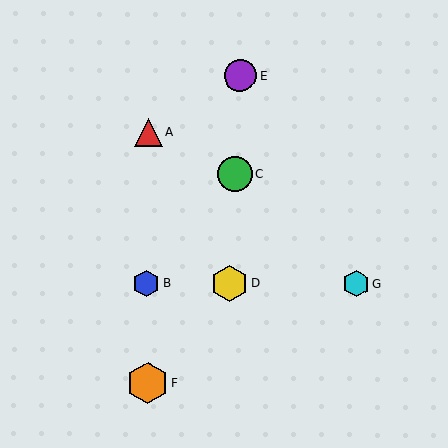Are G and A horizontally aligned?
No, G is at y≈284 and A is at y≈132.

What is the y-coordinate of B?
Object B is at y≈283.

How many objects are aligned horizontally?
3 objects (B, D, G) are aligned horizontally.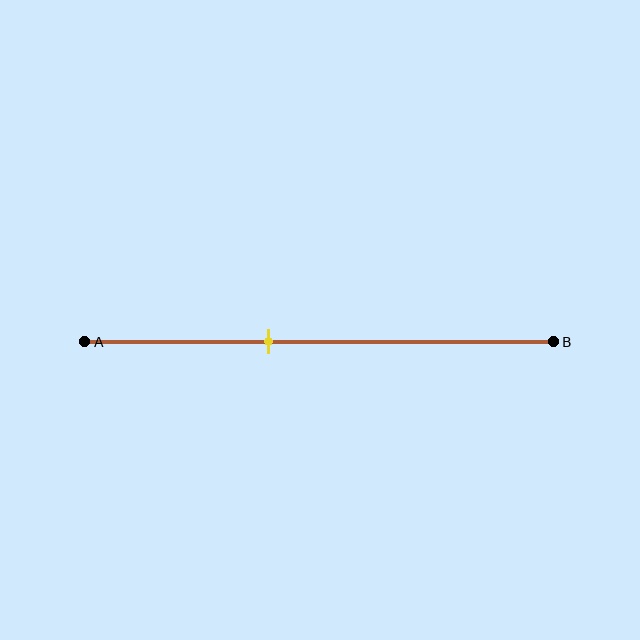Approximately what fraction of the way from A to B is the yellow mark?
The yellow mark is approximately 40% of the way from A to B.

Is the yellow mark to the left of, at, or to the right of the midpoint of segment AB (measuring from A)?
The yellow mark is to the left of the midpoint of segment AB.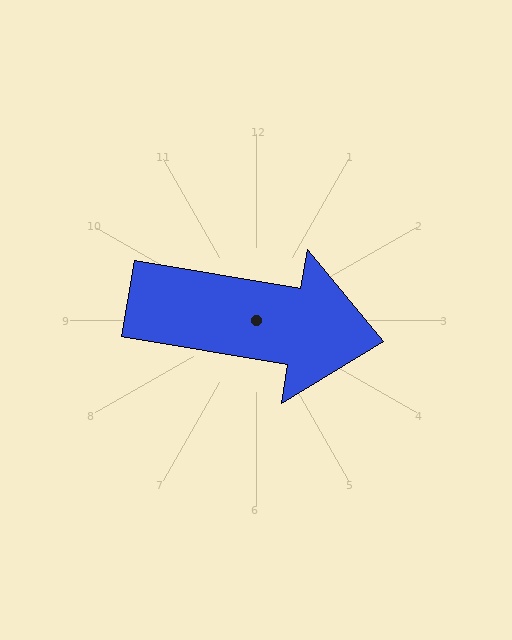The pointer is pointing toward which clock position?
Roughly 3 o'clock.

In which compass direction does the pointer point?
East.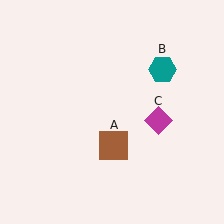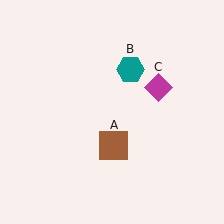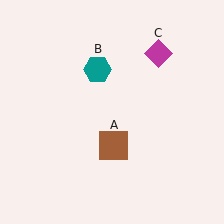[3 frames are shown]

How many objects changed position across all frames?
2 objects changed position: teal hexagon (object B), magenta diamond (object C).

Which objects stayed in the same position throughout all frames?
Brown square (object A) remained stationary.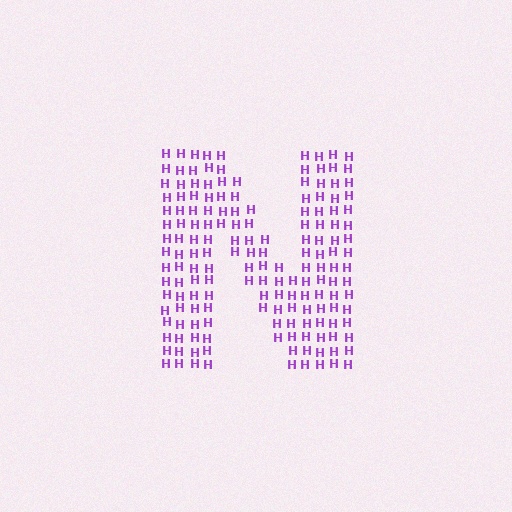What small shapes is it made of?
It is made of small letter H's.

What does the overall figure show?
The overall figure shows the letter N.